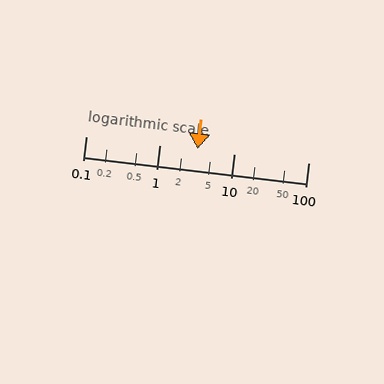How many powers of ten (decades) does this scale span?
The scale spans 3 decades, from 0.1 to 100.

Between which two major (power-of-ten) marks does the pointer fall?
The pointer is between 1 and 10.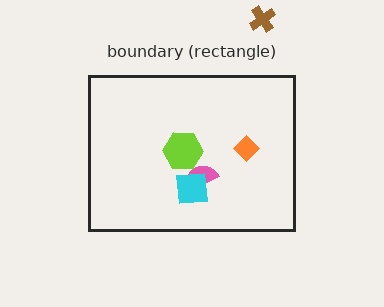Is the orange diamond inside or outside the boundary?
Inside.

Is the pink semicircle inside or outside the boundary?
Inside.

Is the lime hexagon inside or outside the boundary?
Inside.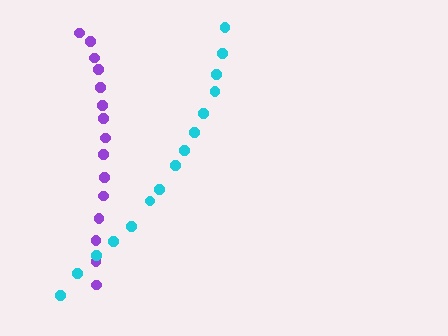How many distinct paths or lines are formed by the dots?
There are 2 distinct paths.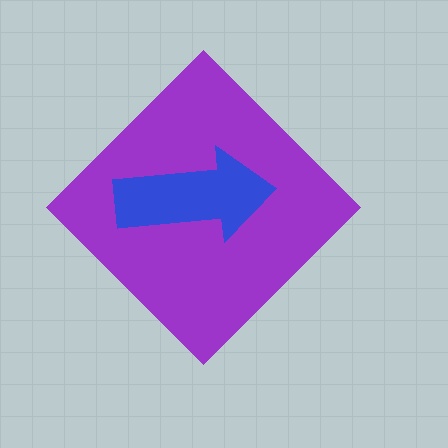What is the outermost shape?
The purple diamond.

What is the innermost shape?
The blue arrow.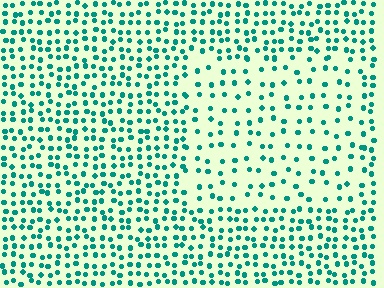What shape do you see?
I see a rectangle.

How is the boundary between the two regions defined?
The boundary is defined by a change in element density (approximately 2.0x ratio). All elements are the same color, size, and shape.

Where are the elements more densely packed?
The elements are more densely packed outside the rectangle boundary.